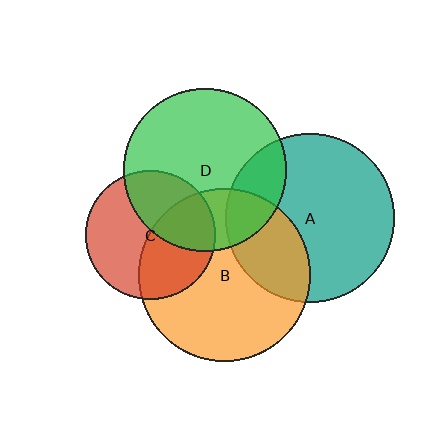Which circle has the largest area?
Circle B (orange).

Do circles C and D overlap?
Yes.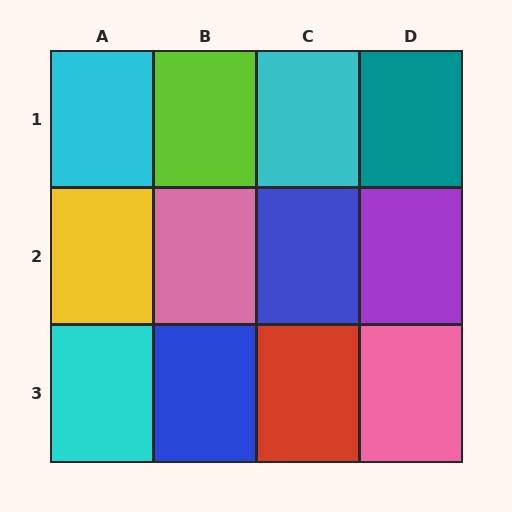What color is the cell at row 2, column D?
Purple.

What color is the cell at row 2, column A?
Yellow.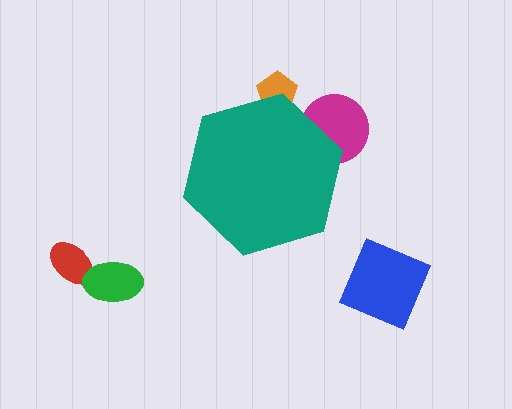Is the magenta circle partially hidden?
Yes, the magenta circle is partially hidden behind the teal hexagon.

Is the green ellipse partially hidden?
No, the green ellipse is fully visible.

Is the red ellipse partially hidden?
No, the red ellipse is fully visible.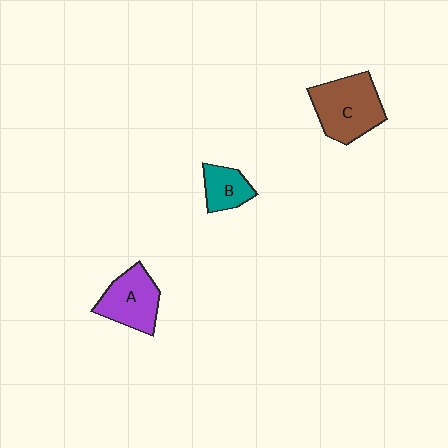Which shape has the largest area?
Shape C (brown).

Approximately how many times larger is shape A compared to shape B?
Approximately 1.6 times.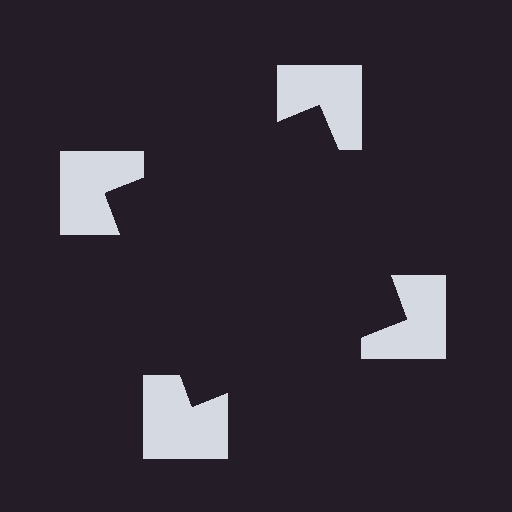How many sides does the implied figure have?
4 sides.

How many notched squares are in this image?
There are 4 — one at each vertex of the illusory square.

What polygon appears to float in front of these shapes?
An illusory square — its edges are inferred from the aligned wedge cuts in the notched squares, not physically drawn.